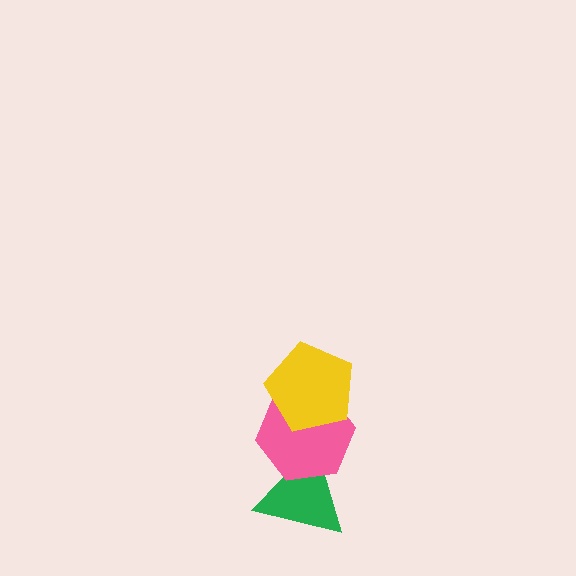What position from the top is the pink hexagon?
The pink hexagon is 2nd from the top.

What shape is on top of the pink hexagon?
The yellow pentagon is on top of the pink hexagon.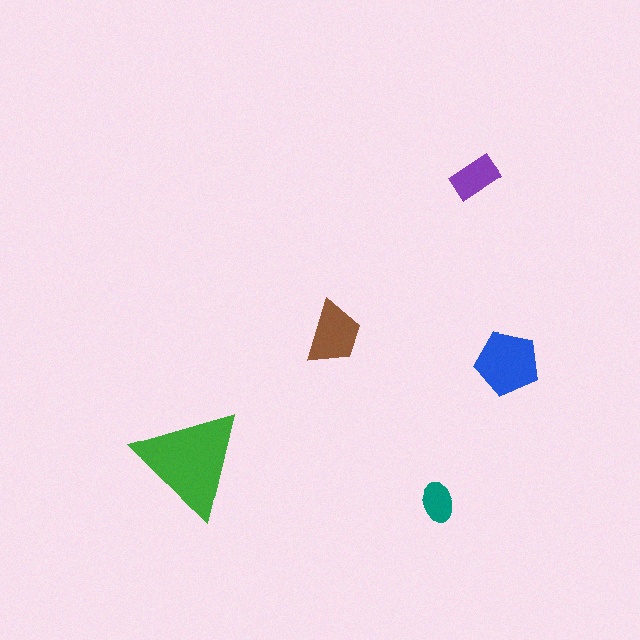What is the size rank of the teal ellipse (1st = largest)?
5th.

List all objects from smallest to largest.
The teal ellipse, the purple rectangle, the brown trapezoid, the blue pentagon, the green triangle.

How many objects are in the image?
There are 5 objects in the image.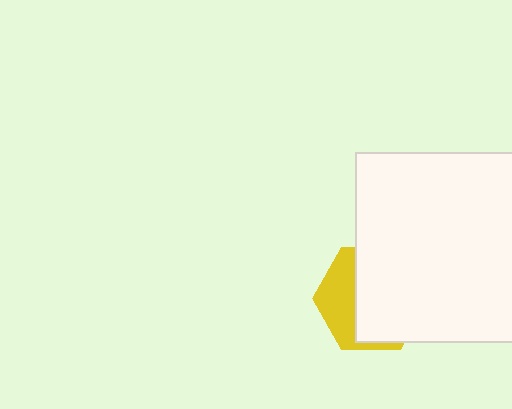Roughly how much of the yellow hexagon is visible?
A small part of it is visible (roughly 36%).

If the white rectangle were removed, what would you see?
You would see the complete yellow hexagon.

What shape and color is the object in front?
The object in front is a white rectangle.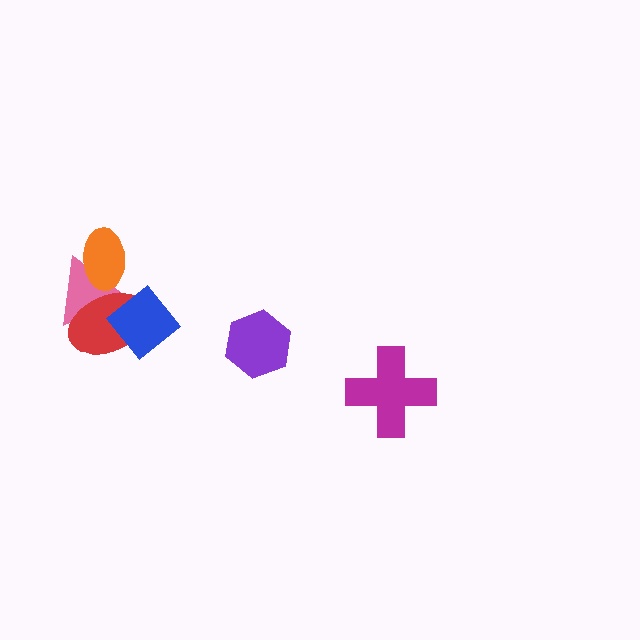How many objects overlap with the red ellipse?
3 objects overlap with the red ellipse.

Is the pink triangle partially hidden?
Yes, it is partially covered by another shape.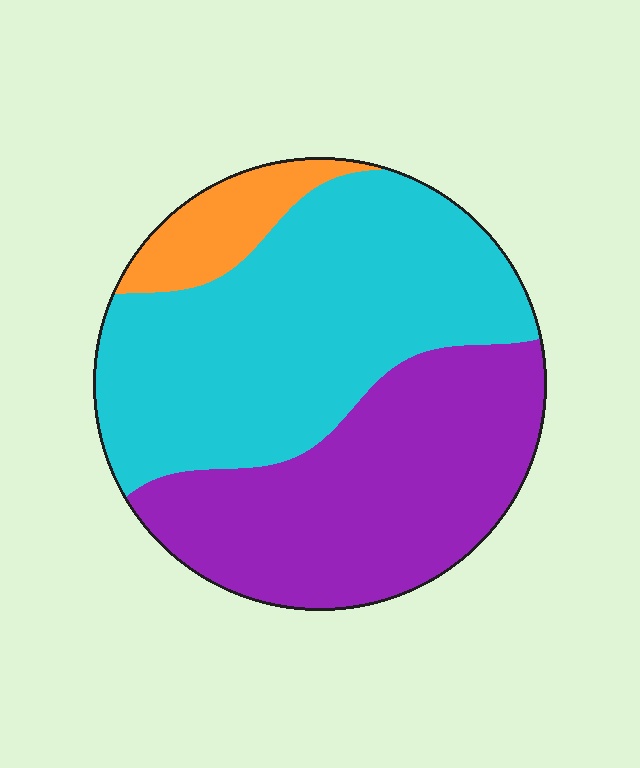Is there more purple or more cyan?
Cyan.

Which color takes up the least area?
Orange, at roughly 10%.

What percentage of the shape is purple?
Purple covers 41% of the shape.